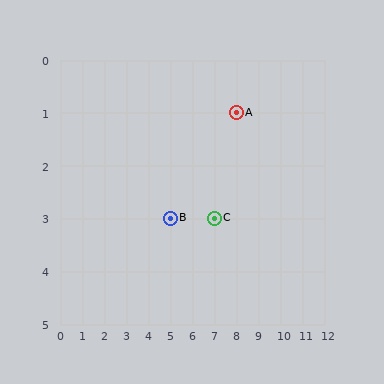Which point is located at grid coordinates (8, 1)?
Point A is at (8, 1).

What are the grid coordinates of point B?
Point B is at grid coordinates (5, 3).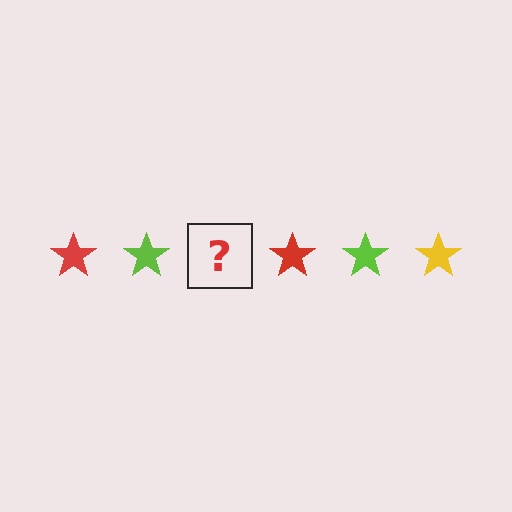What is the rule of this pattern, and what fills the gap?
The rule is that the pattern cycles through red, lime, yellow stars. The gap should be filled with a yellow star.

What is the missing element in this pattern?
The missing element is a yellow star.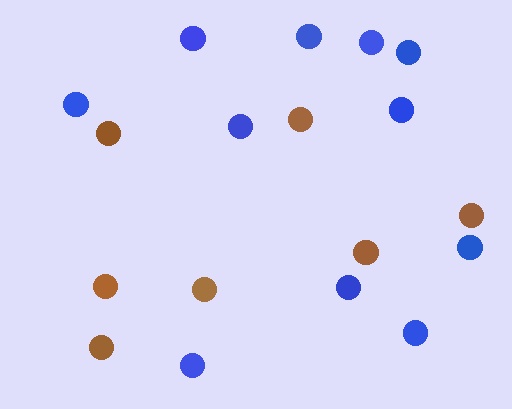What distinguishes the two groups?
There are 2 groups: one group of blue circles (11) and one group of brown circles (7).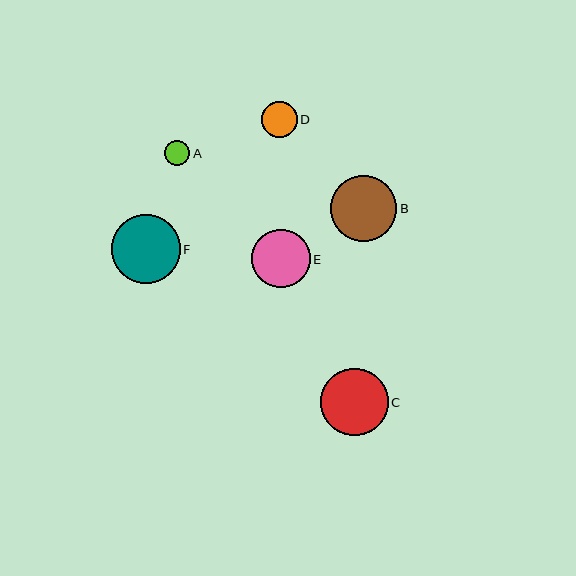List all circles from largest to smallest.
From largest to smallest: F, C, B, E, D, A.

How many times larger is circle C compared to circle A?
Circle C is approximately 2.7 times the size of circle A.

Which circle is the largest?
Circle F is the largest with a size of approximately 69 pixels.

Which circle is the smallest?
Circle A is the smallest with a size of approximately 25 pixels.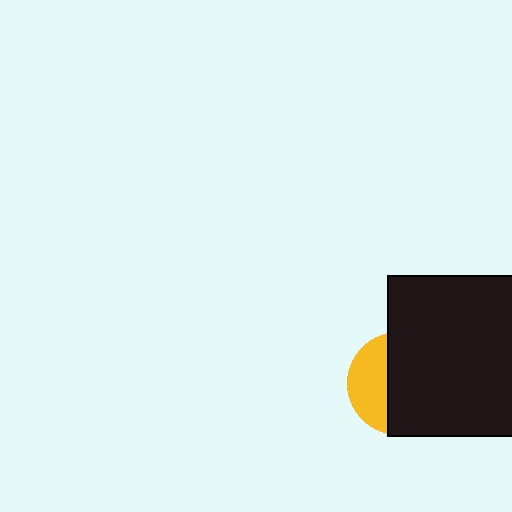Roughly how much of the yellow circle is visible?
A small part of it is visible (roughly 36%).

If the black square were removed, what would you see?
You would see the complete yellow circle.